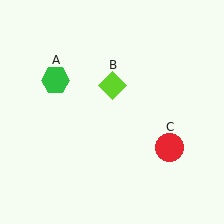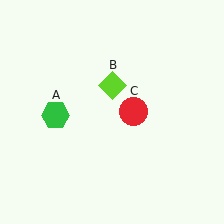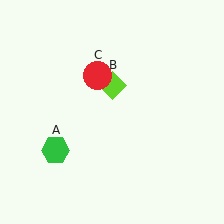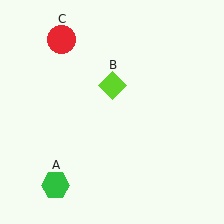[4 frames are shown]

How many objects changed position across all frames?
2 objects changed position: green hexagon (object A), red circle (object C).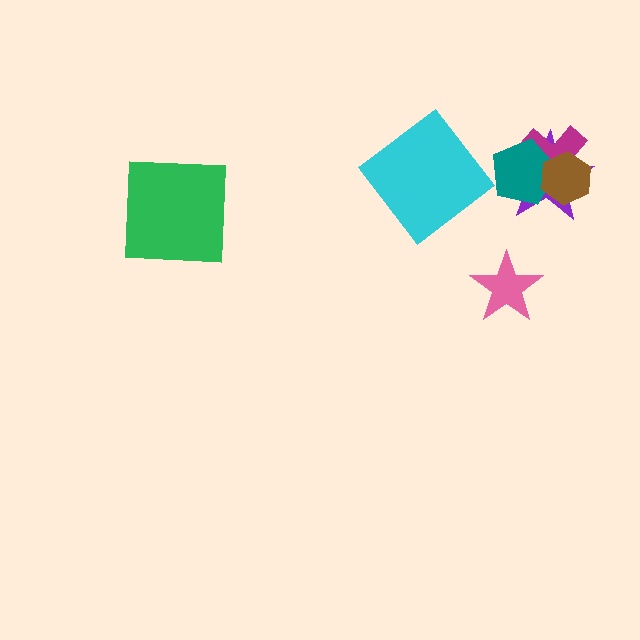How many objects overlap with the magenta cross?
3 objects overlap with the magenta cross.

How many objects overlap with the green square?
0 objects overlap with the green square.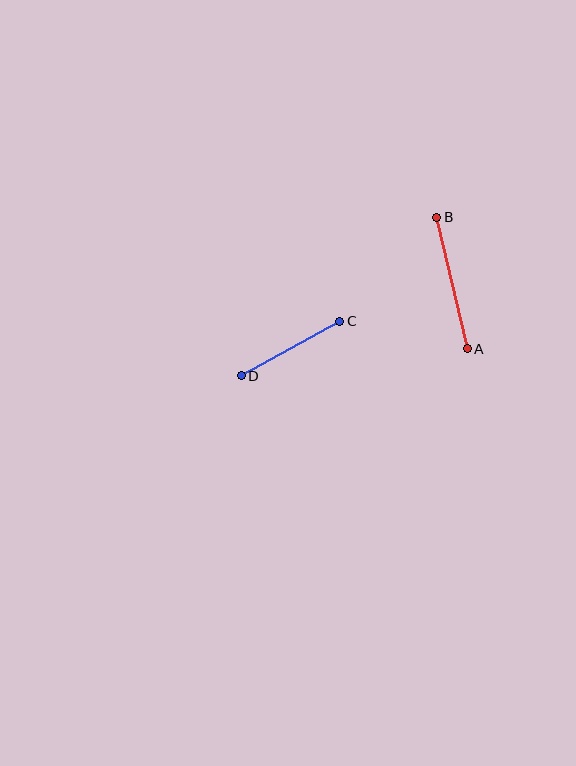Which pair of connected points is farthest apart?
Points A and B are farthest apart.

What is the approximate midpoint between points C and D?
The midpoint is at approximately (291, 349) pixels.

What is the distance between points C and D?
The distance is approximately 113 pixels.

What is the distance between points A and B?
The distance is approximately 135 pixels.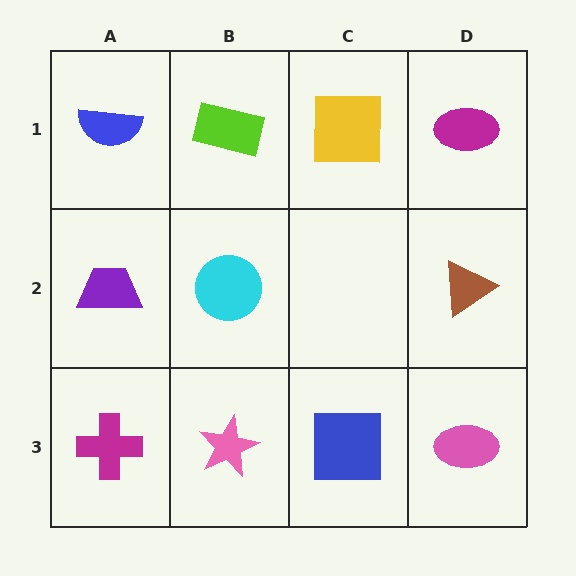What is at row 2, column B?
A cyan circle.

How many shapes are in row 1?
4 shapes.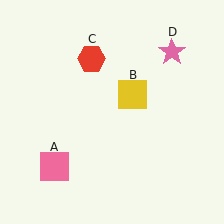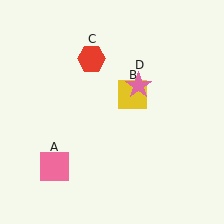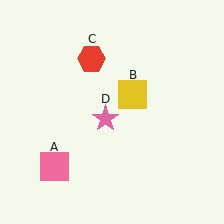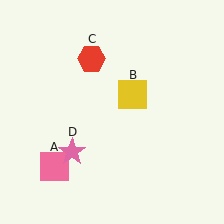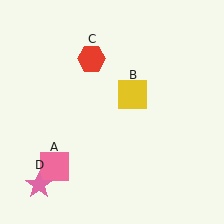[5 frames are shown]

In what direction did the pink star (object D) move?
The pink star (object D) moved down and to the left.